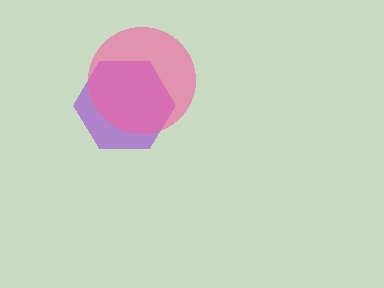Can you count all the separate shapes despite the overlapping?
Yes, there are 2 separate shapes.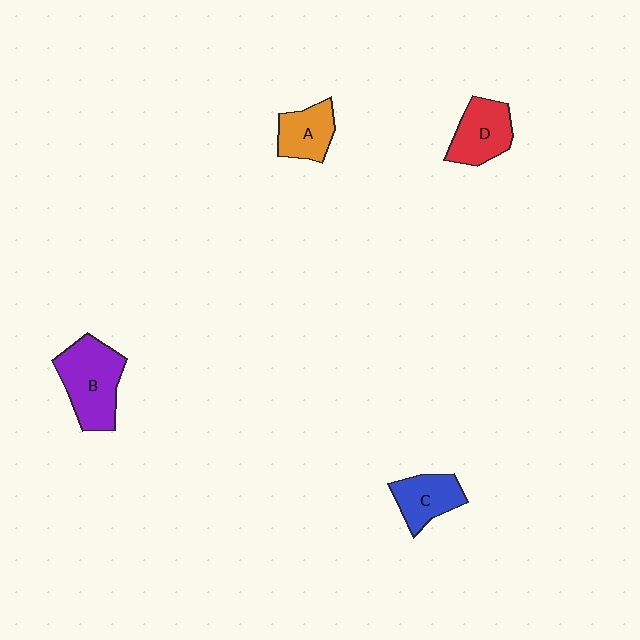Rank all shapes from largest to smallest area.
From largest to smallest: B (purple), D (red), C (blue), A (orange).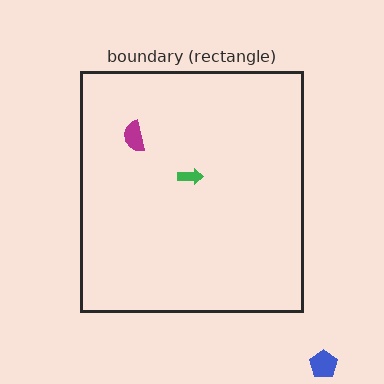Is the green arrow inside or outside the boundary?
Inside.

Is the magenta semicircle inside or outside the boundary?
Inside.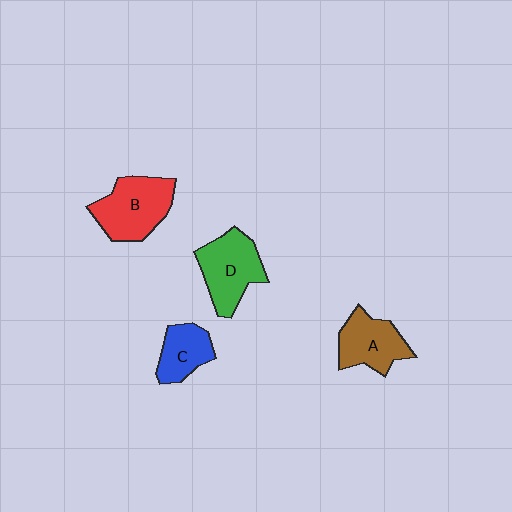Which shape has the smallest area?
Shape C (blue).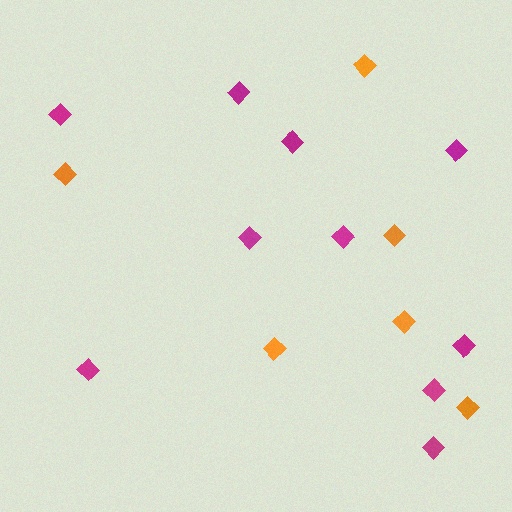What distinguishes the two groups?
There are 2 groups: one group of orange diamonds (6) and one group of magenta diamonds (10).